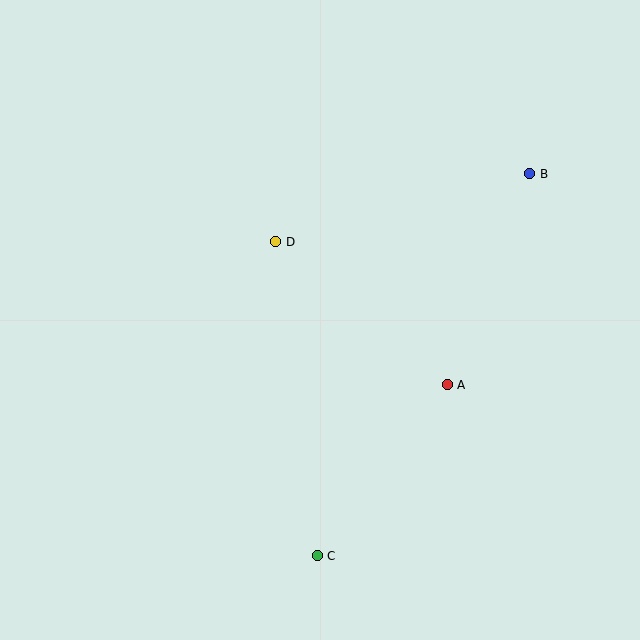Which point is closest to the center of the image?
Point D at (276, 242) is closest to the center.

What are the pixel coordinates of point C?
Point C is at (317, 556).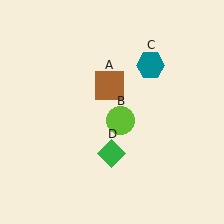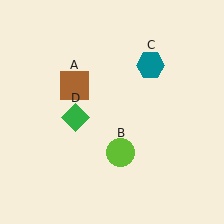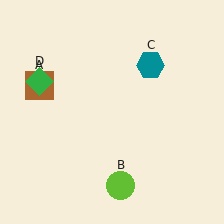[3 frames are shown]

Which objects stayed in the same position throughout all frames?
Teal hexagon (object C) remained stationary.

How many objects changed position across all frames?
3 objects changed position: brown square (object A), lime circle (object B), green diamond (object D).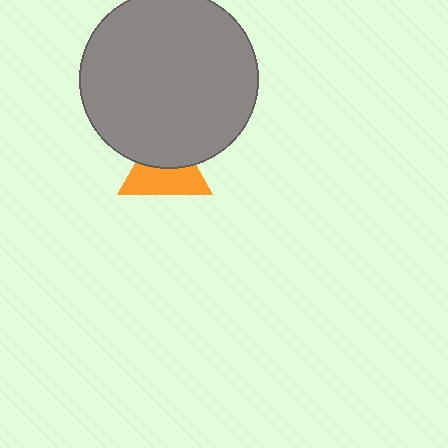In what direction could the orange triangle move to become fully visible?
The orange triangle could move down. That would shift it out from behind the gray circle entirely.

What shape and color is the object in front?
The object in front is a gray circle.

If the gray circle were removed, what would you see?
You would see the complete orange triangle.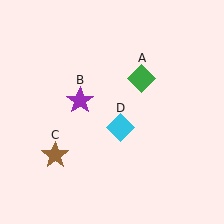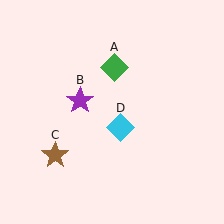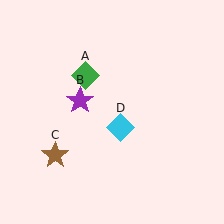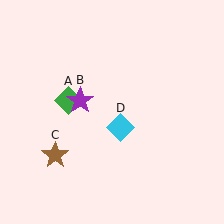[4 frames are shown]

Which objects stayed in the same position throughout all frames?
Purple star (object B) and brown star (object C) and cyan diamond (object D) remained stationary.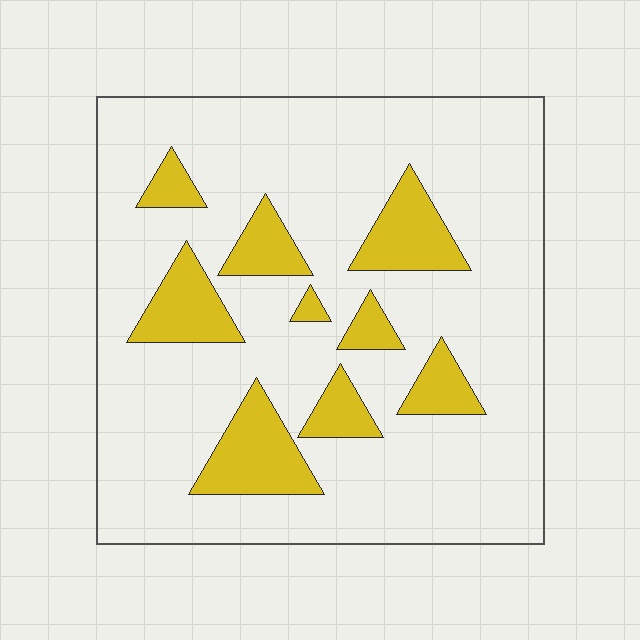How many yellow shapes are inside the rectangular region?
9.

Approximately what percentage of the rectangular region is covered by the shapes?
Approximately 20%.